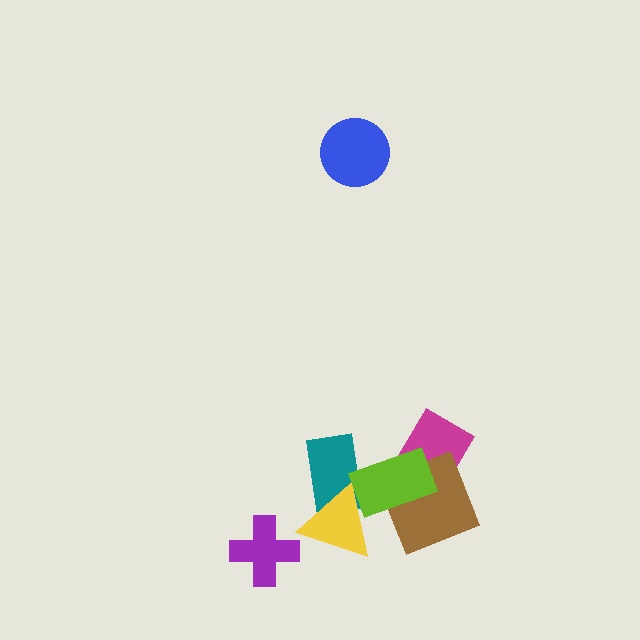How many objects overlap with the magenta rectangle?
2 objects overlap with the magenta rectangle.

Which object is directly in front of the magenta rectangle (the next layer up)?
The brown square is directly in front of the magenta rectangle.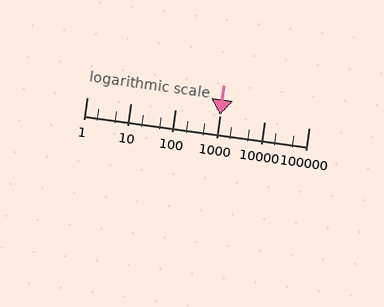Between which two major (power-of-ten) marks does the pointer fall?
The pointer is between 1000 and 10000.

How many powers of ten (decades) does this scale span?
The scale spans 5 decades, from 1 to 100000.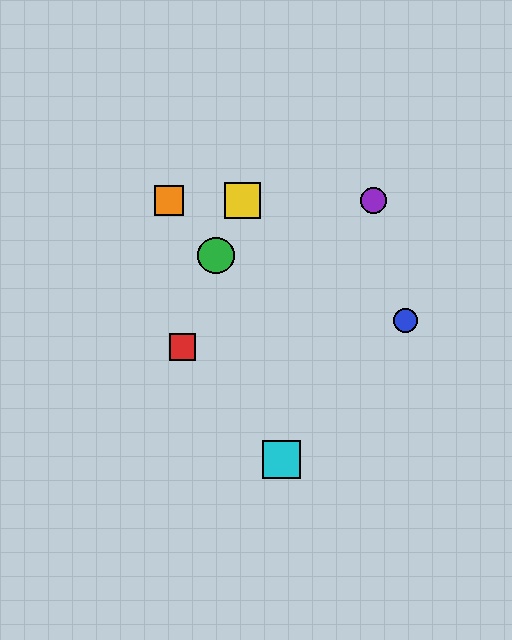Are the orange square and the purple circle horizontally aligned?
Yes, both are at y≈201.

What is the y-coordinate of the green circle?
The green circle is at y≈256.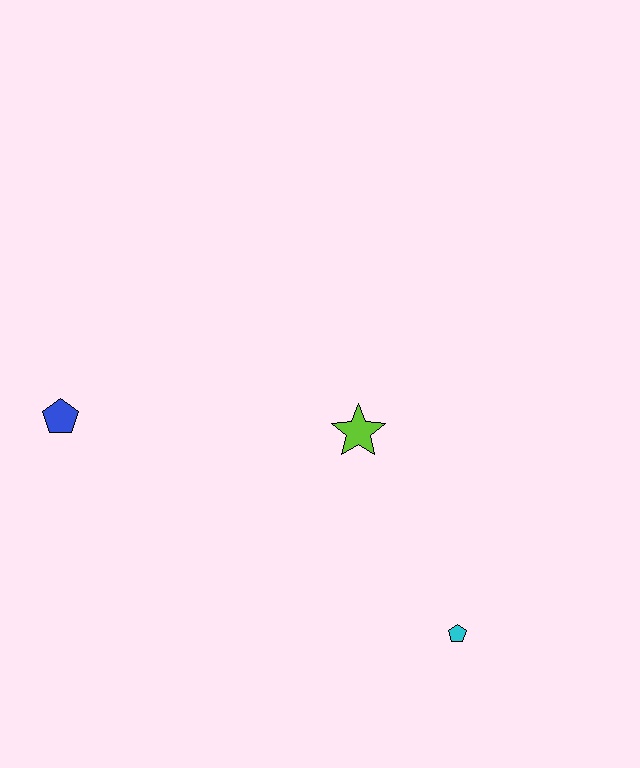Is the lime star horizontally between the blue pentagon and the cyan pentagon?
Yes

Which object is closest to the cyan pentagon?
The lime star is closest to the cyan pentagon.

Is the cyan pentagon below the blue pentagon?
Yes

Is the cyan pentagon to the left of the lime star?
No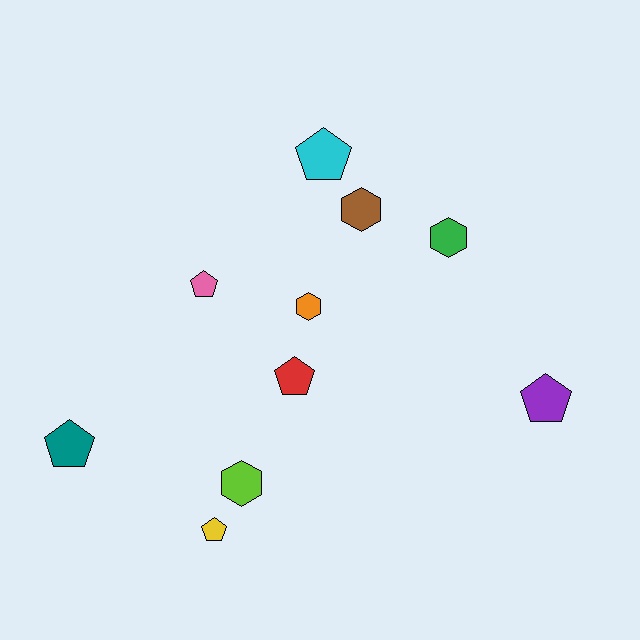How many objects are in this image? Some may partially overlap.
There are 10 objects.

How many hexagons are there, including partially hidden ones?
There are 4 hexagons.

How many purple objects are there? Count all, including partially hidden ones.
There is 1 purple object.